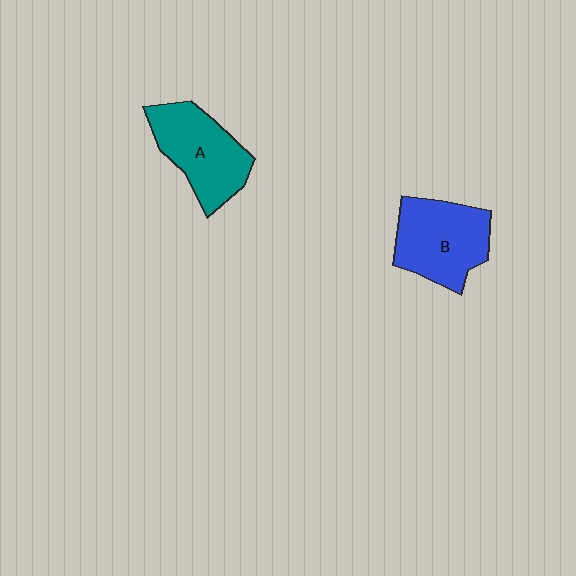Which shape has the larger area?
Shape B (blue).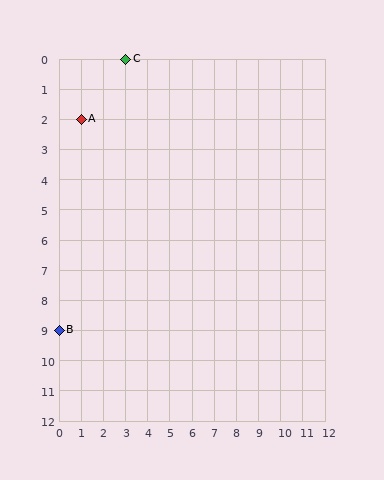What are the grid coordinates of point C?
Point C is at grid coordinates (3, 0).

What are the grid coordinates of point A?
Point A is at grid coordinates (1, 2).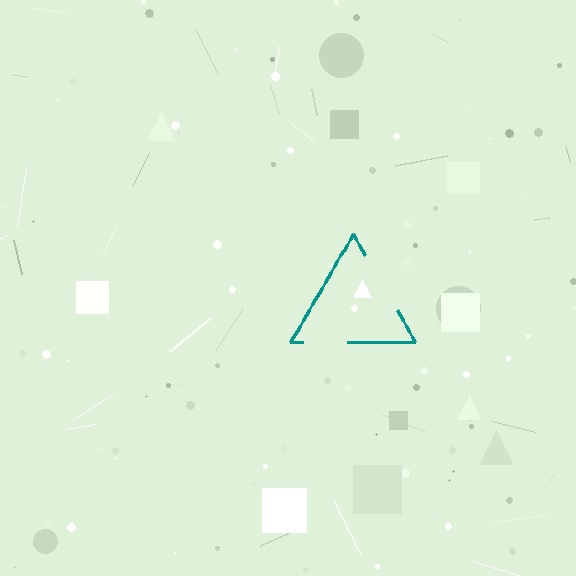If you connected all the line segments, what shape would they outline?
They would outline a triangle.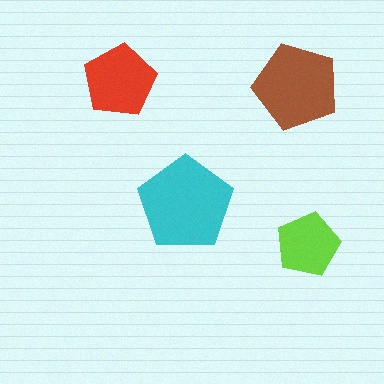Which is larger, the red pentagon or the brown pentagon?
The brown one.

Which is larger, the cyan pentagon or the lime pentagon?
The cyan one.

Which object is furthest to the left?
The red pentagon is leftmost.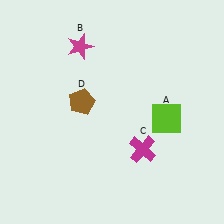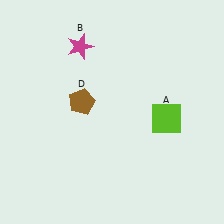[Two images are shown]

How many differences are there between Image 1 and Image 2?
There is 1 difference between the two images.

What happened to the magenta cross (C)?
The magenta cross (C) was removed in Image 2. It was in the bottom-right area of Image 1.